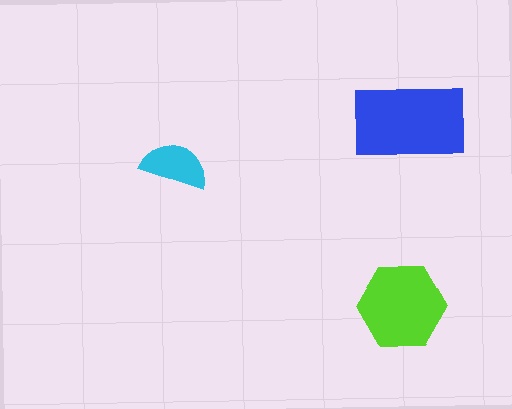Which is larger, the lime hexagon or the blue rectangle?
The blue rectangle.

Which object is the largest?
The blue rectangle.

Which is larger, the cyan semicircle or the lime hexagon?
The lime hexagon.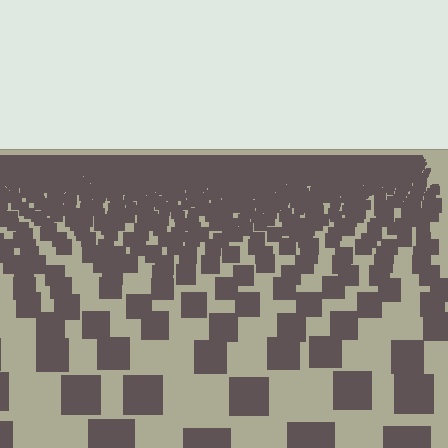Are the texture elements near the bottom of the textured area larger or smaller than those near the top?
Larger. Near the bottom, elements are closer to the viewer and appear at a bigger on-screen size.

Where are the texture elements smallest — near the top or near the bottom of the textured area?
Near the top.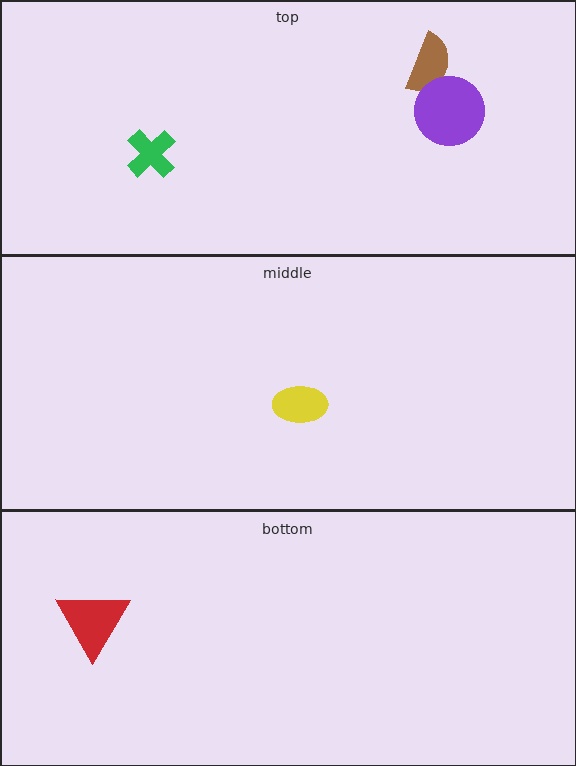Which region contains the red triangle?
The bottom region.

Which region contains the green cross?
The top region.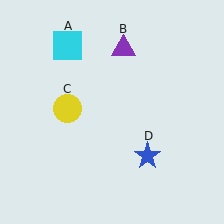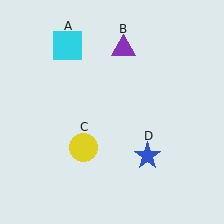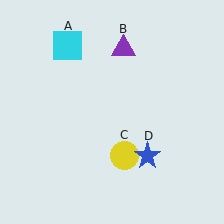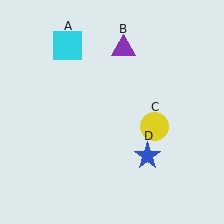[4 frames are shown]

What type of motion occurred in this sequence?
The yellow circle (object C) rotated counterclockwise around the center of the scene.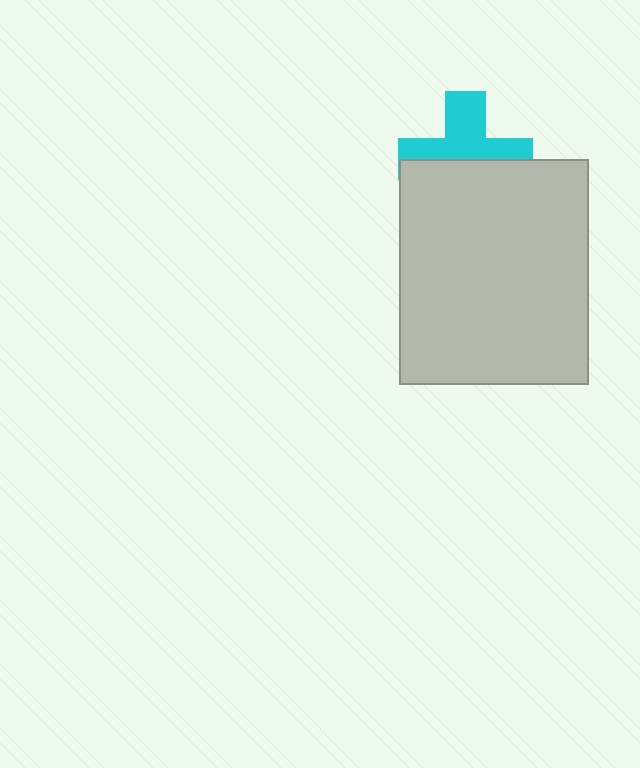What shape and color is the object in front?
The object in front is a light gray rectangle.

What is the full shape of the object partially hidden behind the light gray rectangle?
The partially hidden object is a cyan cross.